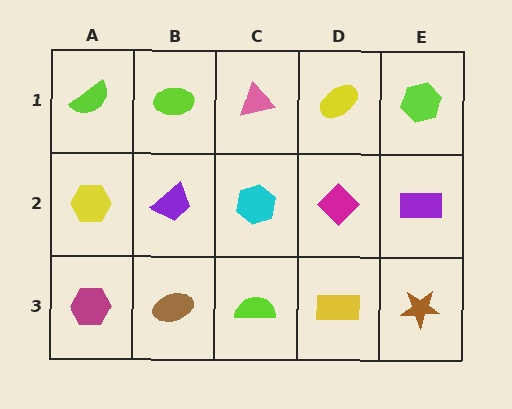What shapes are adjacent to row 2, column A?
A lime semicircle (row 1, column A), a magenta hexagon (row 3, column A), a purple trapezoid (row 2, column B).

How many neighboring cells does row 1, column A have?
2.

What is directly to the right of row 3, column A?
A brown ellipse.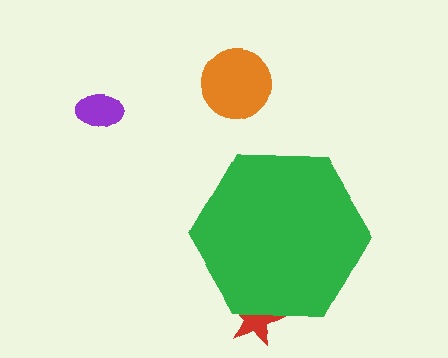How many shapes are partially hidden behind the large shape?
1 shape is partially hidden.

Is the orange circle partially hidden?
No, the orange circle is fully visible.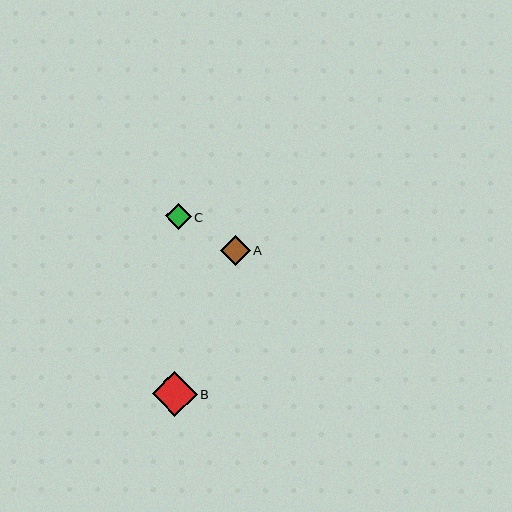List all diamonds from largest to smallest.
From largest to smallest: B, A, C.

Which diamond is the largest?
Diamond B is the largest with a size of approximately 45 pixels.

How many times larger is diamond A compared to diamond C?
Diamond A is approximately 1.1 times the size of diamond C.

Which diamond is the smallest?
Diamond C is the smallest with a size of approximately 26 pixels.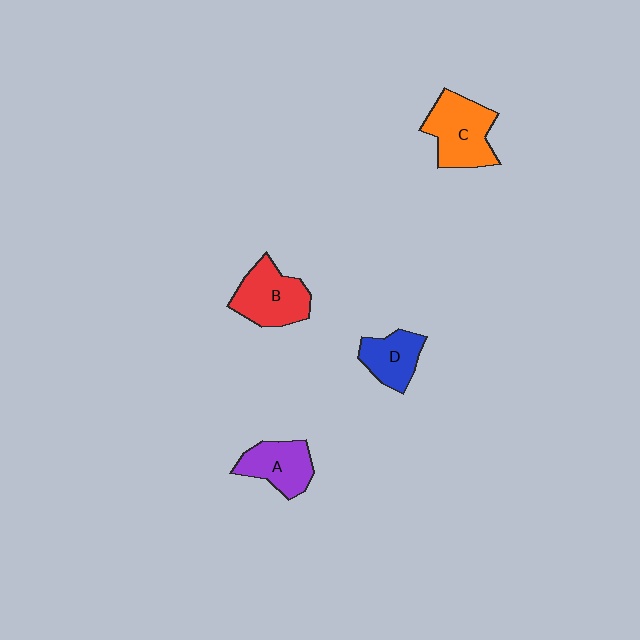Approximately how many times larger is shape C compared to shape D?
Approximately 1.5 times.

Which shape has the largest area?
Shape C (orange).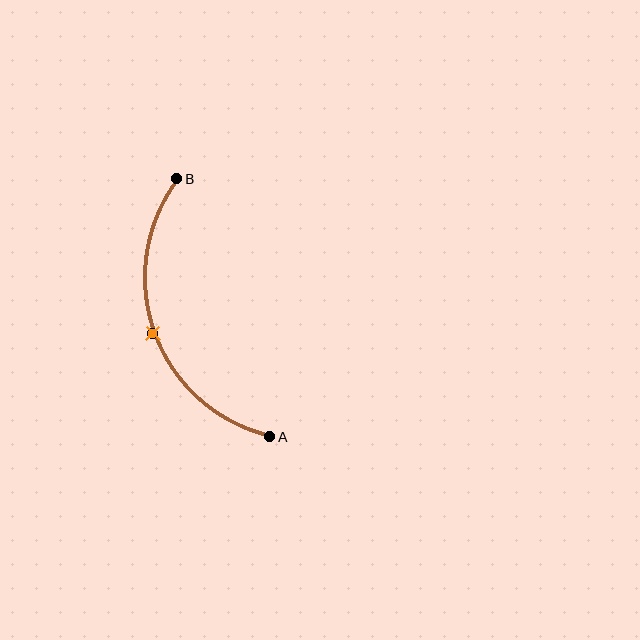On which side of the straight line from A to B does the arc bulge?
The arc bulges to the left of the straight line connecting A and B.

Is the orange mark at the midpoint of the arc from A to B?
Yes. The orange mark lies on the arc at equal arc-length from both A and B — it is the arc midpoint.